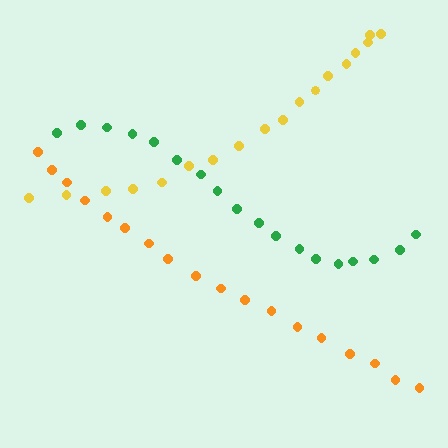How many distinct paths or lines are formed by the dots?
There are 3 distinct paths.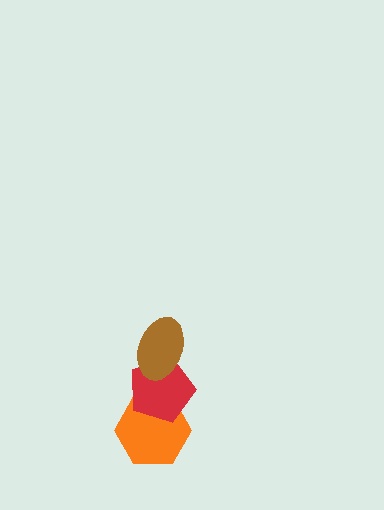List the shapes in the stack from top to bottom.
From top to bottom: the brown ellipse, the red pentagon, the orange hexagon.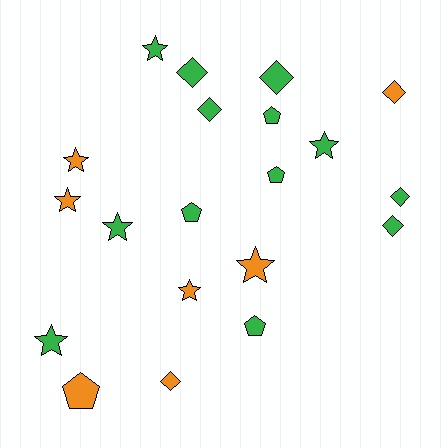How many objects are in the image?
There are 20 objects.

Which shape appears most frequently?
Star, with 8 objects.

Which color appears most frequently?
Green, with 13 objects.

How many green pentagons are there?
There are 4 green pentagons.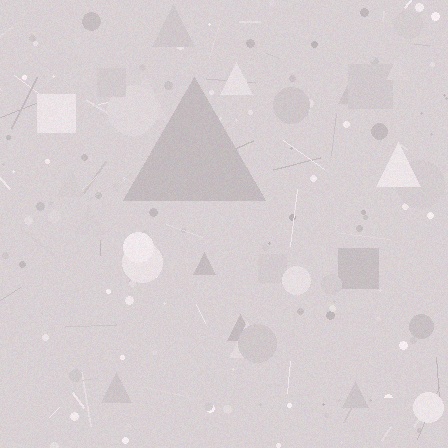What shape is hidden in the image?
A triangle is hidden in the image.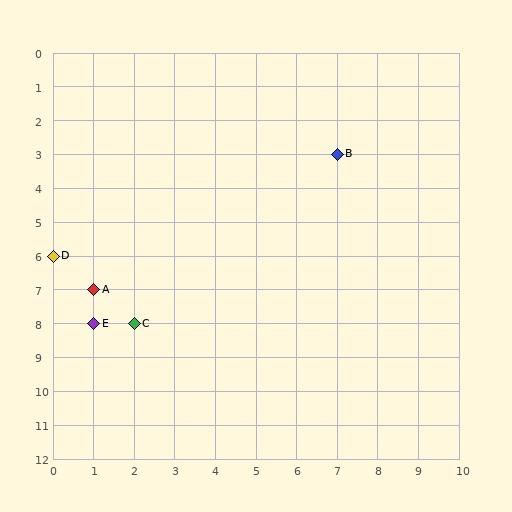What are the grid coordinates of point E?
Point E is at grid coordinates (1, 8).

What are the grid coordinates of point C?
Point C is at grid coordinates (2, 8).